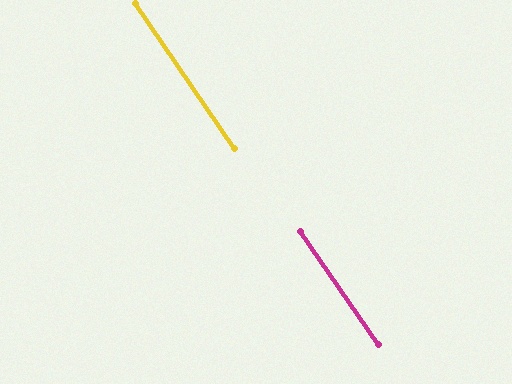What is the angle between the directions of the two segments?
Approximately 0 degrees.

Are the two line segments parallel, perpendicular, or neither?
Parallel — their directions differ by only 0.5°.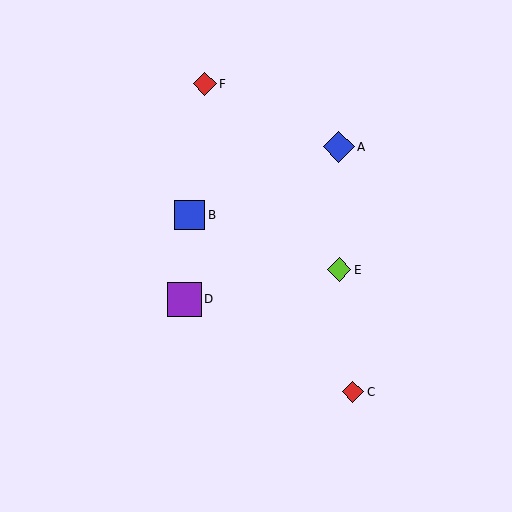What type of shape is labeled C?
Shape C is a red diamond.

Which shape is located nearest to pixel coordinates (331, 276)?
The lime diamond (labeled E) at (339, 270) is nearest to that location.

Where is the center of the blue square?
The center of the blue square is at (190, 215).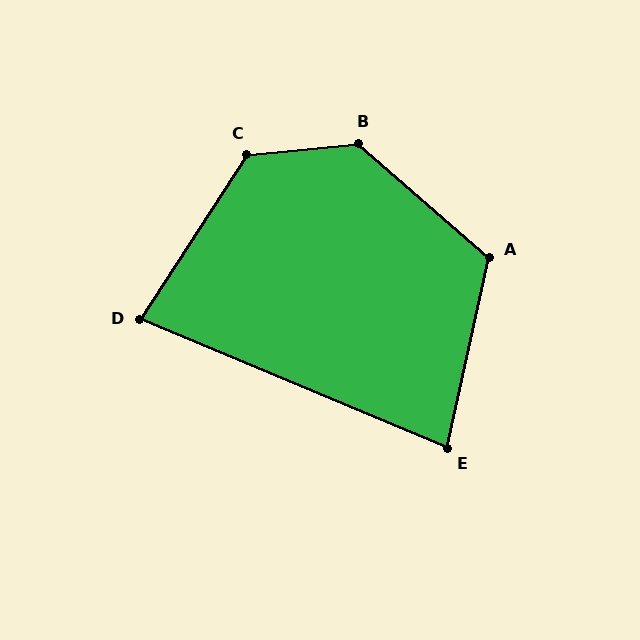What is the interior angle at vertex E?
Approximately 80 degrees (acute).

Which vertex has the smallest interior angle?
D, at approximately 80 degrees.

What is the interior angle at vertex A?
Approximately 118 degrees (obtuse).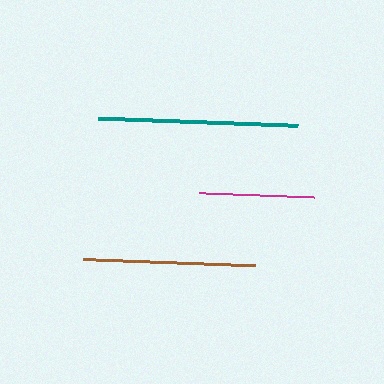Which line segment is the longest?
The teal line is the longest at approximately 200 pixels.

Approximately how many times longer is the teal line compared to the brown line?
The teal line is approximately 1.2 times the length of the brown line.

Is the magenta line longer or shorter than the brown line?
The brown line is longer than the magenta line.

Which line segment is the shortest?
The magenta line is the shortest at approximately 115 pixels.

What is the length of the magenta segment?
The magenta segment is approximately 115 pixels long.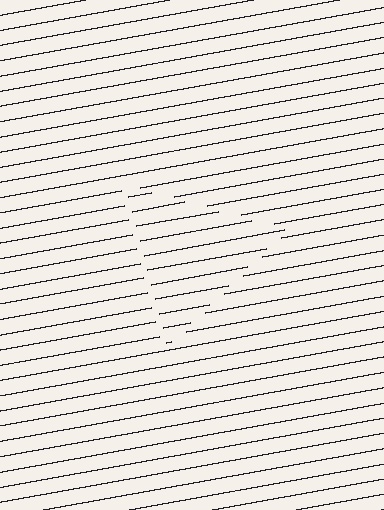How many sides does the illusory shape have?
3 sides — the line-ends trace a triangle.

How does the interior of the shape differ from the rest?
The interior of the shape contains the same grating, shifted by half a period — the contour is defined by the phase discontinuity where line-ends from the inner and outer gratings abut.